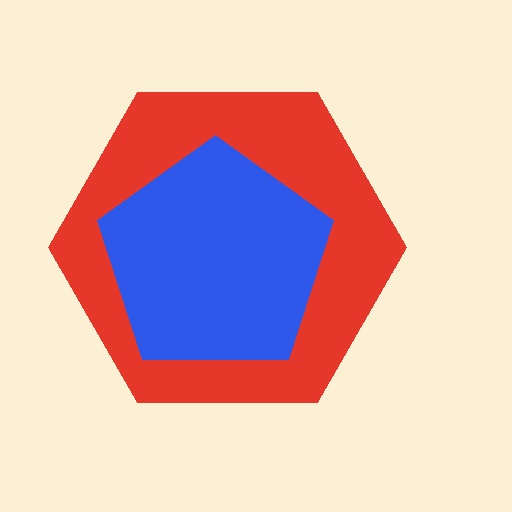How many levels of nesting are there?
2.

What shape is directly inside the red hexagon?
The blue pentagon.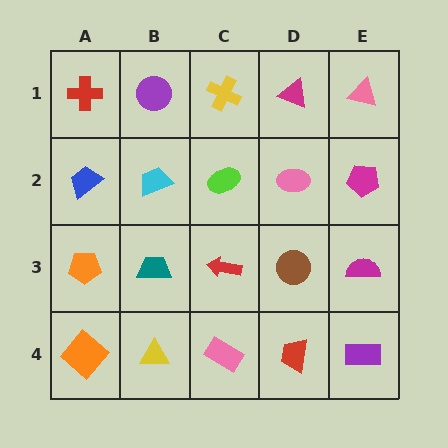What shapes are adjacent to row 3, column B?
A cyan trapezoid (row 2, column B), a yellow triangle (row 4, column B), an orange pentagon (row 3, column A), a red arrow (row 3, column C).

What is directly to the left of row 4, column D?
A pink rectangle.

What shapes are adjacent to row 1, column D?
A pink ellipse (row 2, column D), a yellow cross (row 1, column C), a pink triangle (row 1, column E).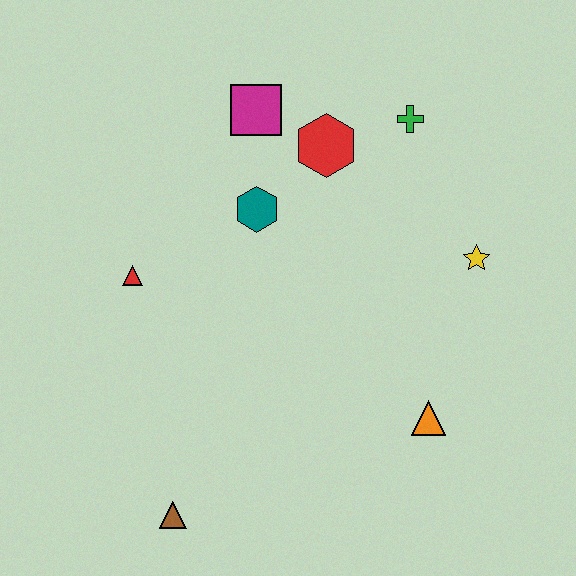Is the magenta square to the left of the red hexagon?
Yes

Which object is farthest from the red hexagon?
The brown triangle is farthest from the red hexagon.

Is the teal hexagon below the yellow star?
No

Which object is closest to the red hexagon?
The magenta square is closest to the red hexagon.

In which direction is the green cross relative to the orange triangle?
The green cross is above the orange triangle.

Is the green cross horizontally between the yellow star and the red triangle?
Yes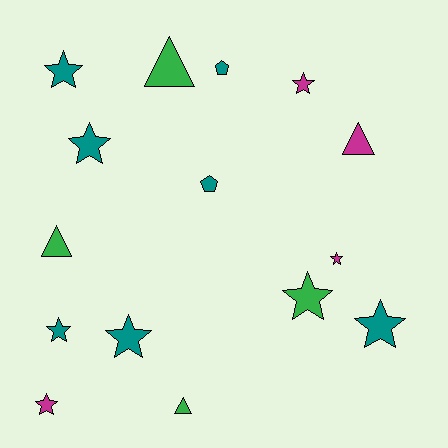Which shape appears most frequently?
Star, with 9 objects.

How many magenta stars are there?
There are 3 magenta stars.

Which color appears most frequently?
Teal, with 7 objects.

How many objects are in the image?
There are 15 objects.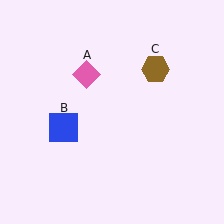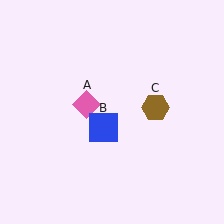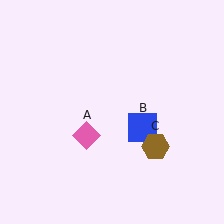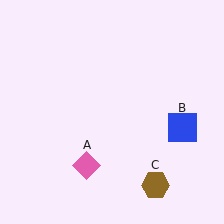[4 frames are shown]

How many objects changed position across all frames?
3 objects changed position: pink diamond (object A), blue square (object B), brown hexagon (object C).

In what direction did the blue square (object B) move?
The blue square (object B) moved right.